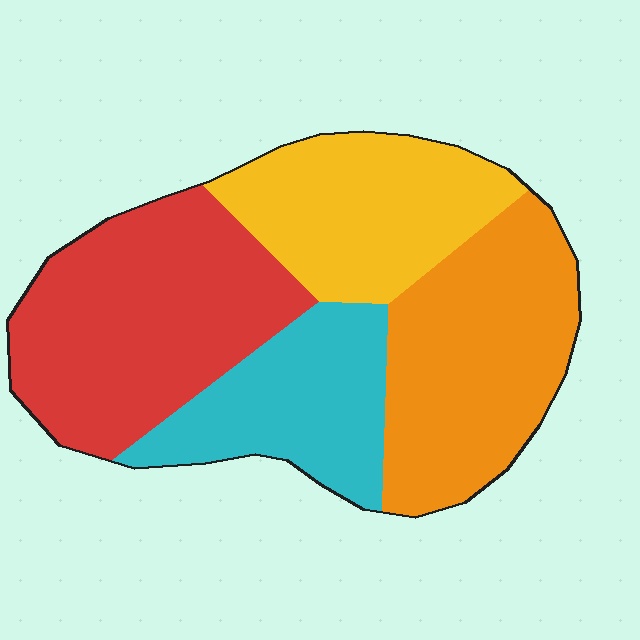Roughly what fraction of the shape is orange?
Orange takes up about one quarter (1/4) of the shape.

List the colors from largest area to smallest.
From largest to smallest: red, orange, yellow, cyan.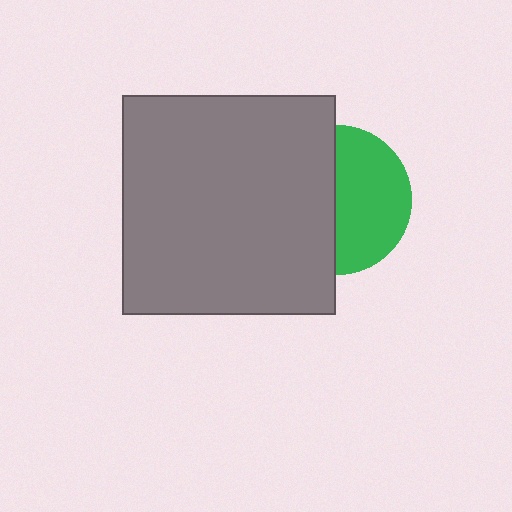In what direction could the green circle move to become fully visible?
The green circle could move right. That would shift it out from behind the gray rectangle entirely.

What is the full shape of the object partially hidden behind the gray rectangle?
The partially hidden object is a green circle.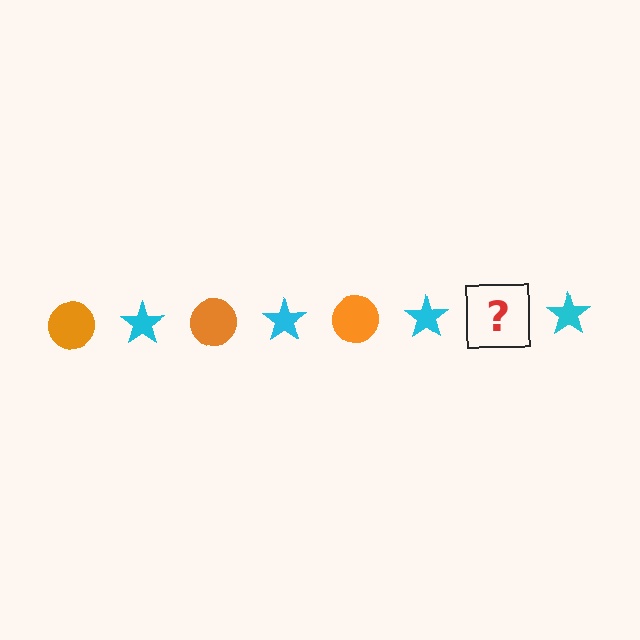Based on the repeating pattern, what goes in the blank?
The blank should be an orange circle.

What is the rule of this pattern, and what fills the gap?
The rule is that the pattern alternates between orange circle and cyan star. The gap should be filled with an orange circle.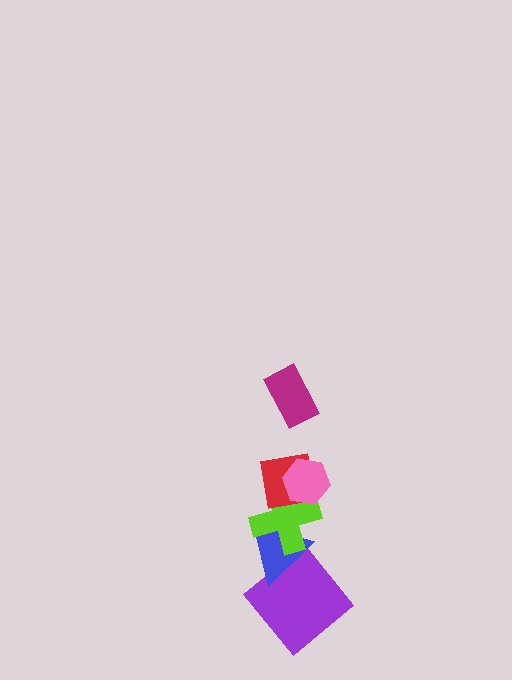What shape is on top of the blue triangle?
The lime cross is on top of the blue triangle.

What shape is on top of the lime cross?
The red square is on top of the lime cross.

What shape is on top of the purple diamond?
The blue triangle is on top of the purple diamond.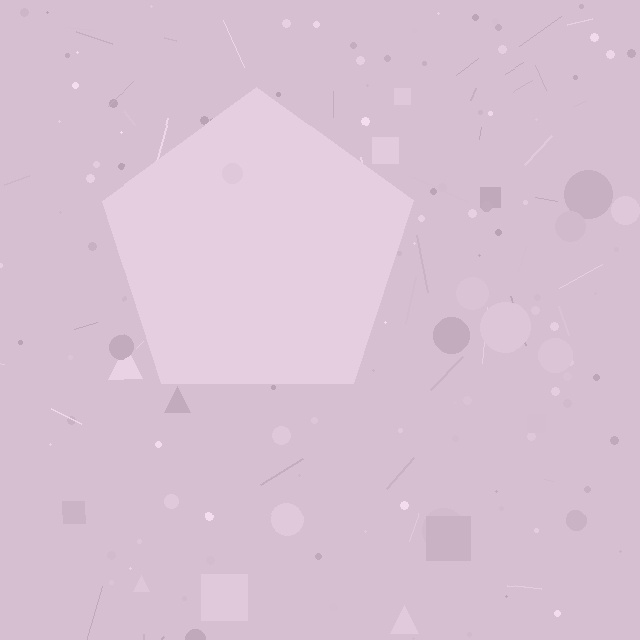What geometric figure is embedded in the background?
A pentagon is embedded in the background.